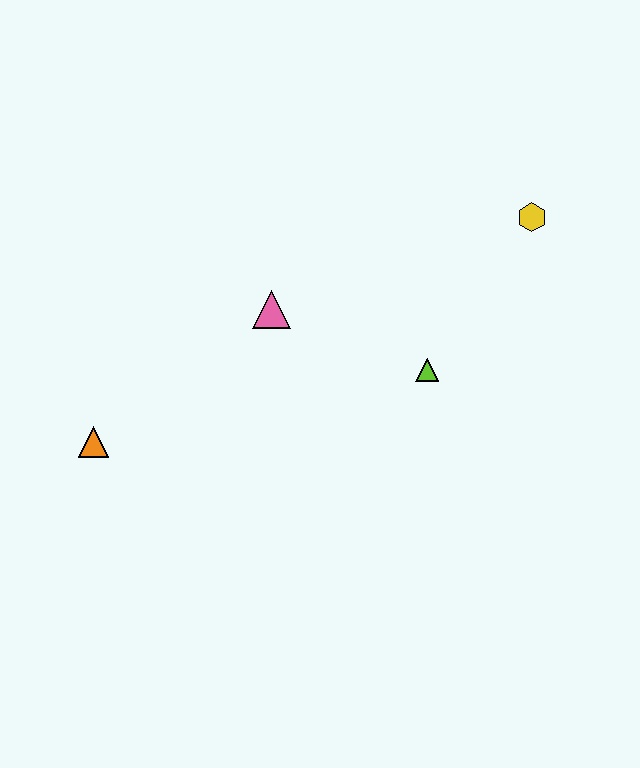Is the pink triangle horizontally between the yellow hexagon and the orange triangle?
Yes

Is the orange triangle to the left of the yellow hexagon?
Yes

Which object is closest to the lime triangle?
The pink triangle is closest to the lime triangle.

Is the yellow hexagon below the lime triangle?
No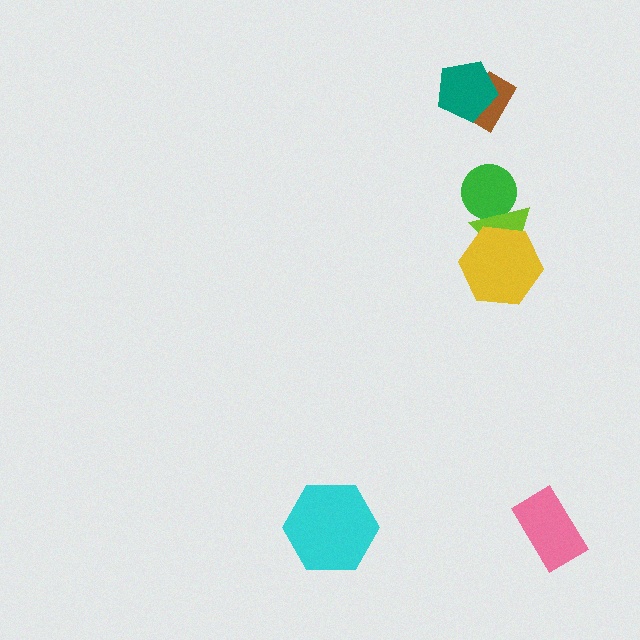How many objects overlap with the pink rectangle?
0 objects overlap with the pink rectangle.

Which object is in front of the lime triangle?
The yellow hexagon is in front of the lime triangle.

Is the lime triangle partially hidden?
Yes, it is partially covered by another shape.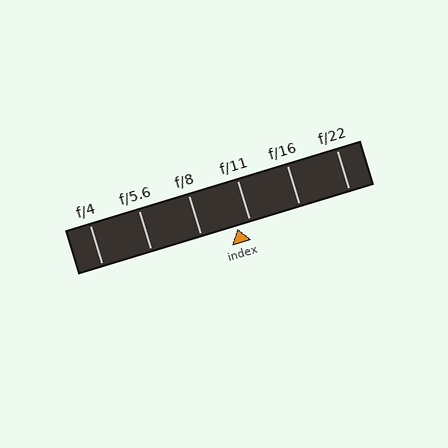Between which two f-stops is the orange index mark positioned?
The index mark is between f/8 and f/11.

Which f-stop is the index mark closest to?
The index mark is closest to f/11.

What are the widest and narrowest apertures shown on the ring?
The widest aperture shown is f/4 and the narrowest is f/22.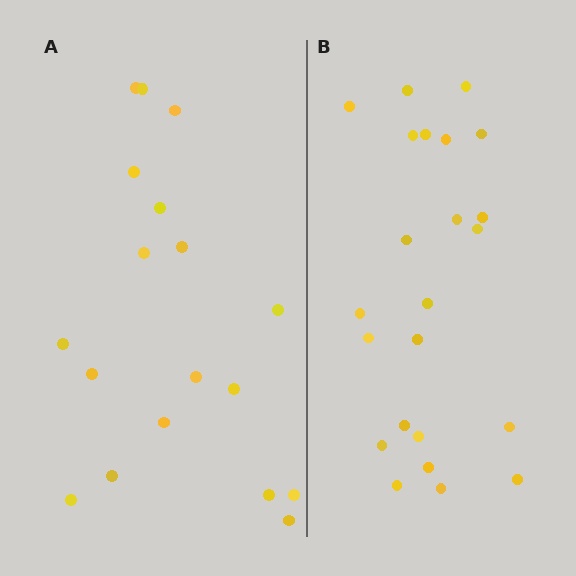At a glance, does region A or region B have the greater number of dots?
Region B (the right region) has more dots.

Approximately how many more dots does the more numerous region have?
Region B has about 5 more dots than region A.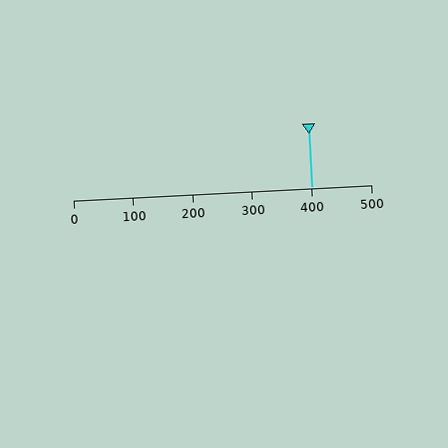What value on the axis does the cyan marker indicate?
The marker indicates approximately 400.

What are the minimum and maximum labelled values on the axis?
The axis runs from 0 to 500.